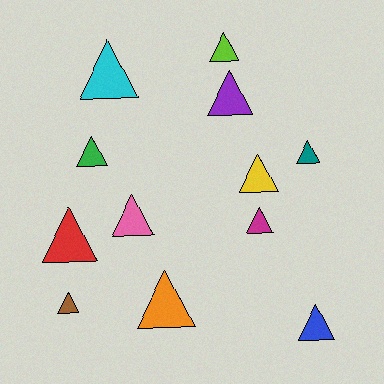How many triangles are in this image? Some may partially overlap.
There are 12 triangles.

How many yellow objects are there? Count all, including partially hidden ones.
There is 1 yellow object.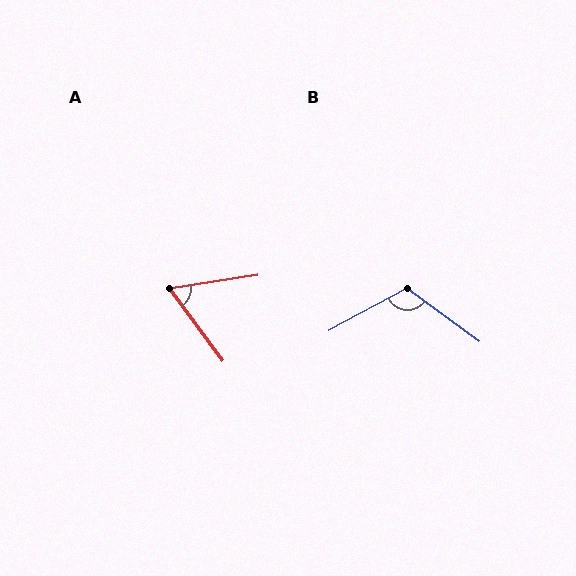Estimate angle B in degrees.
Approximately 116 degrees.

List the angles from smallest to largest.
A (62°), B (116°).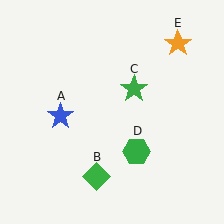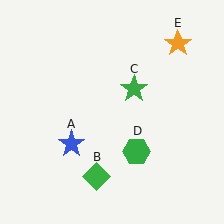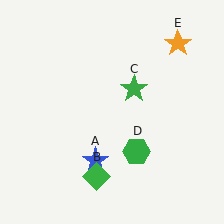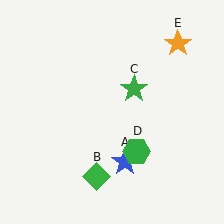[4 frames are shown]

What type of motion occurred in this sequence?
The blue star (object A) rotated counterclockwise around the center of the scene.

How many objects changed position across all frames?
1 object changed position: blue star (object A).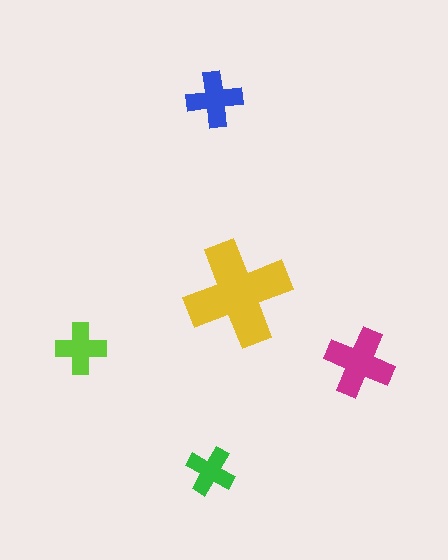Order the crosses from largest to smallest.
the yellow one, the magenta one, the blue one, the lime one, the green one.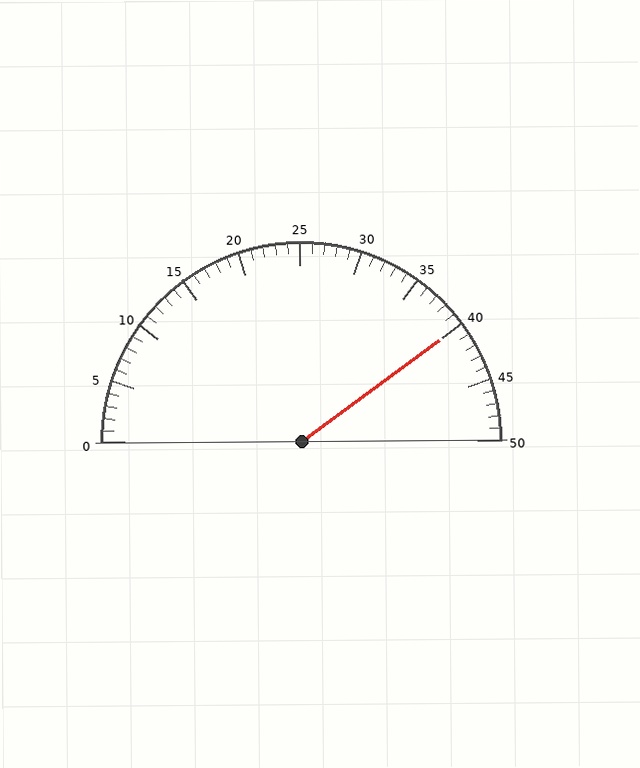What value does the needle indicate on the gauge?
The needle indicates approximately 40.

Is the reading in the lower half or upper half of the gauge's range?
The reading is in the upper half of the range (0 to 50).